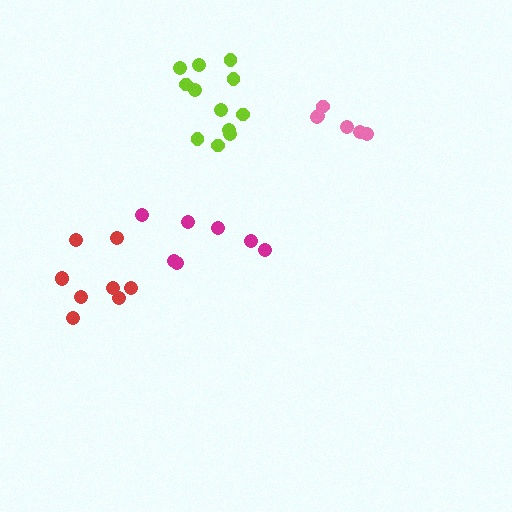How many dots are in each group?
Group 1: 7 dots, Group 2: 12 dots, Group 3: 6 dots, Group 4: 9 dots (34 total).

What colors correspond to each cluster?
The clusters are colored: magenta, lime, pink, red.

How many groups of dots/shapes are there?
There are 4 groups.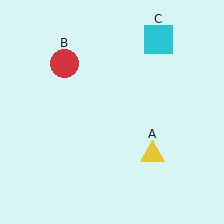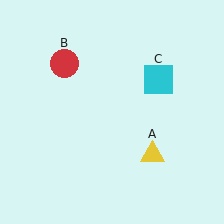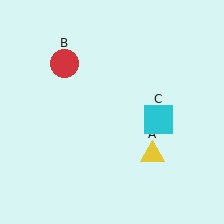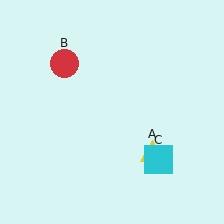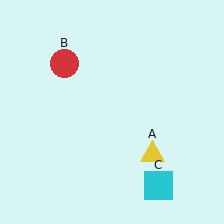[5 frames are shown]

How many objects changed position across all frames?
1 object changed position: cyan square (object C).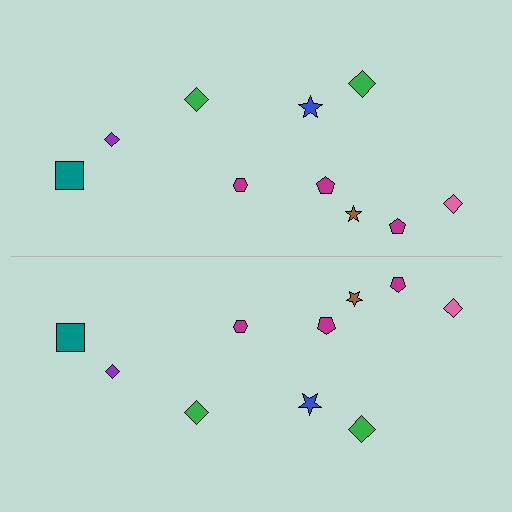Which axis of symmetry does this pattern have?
The pattern has a horizontal axis of symmetry running through the center of the image.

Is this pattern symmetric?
Yes, this pattern has bilateral (reflection) symmetry.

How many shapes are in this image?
There are 20 shapes in this image.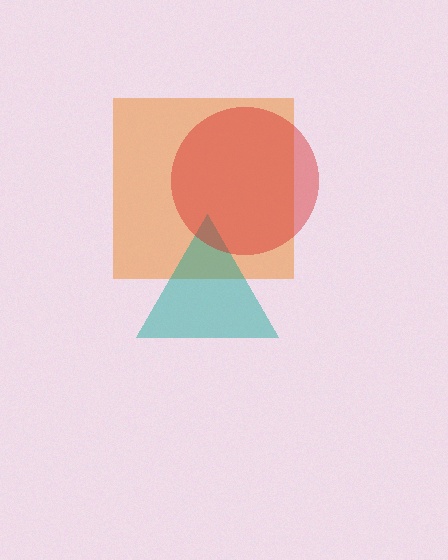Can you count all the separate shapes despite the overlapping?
Yes, there are 3 separate shapes.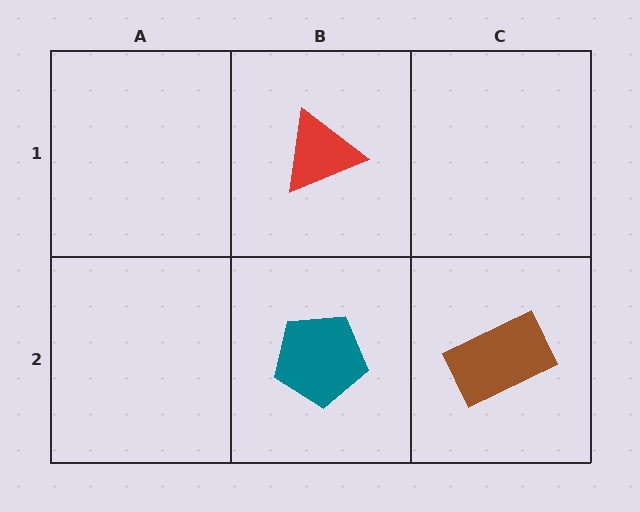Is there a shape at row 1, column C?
No, that cell is empty.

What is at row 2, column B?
A teal pentagon.